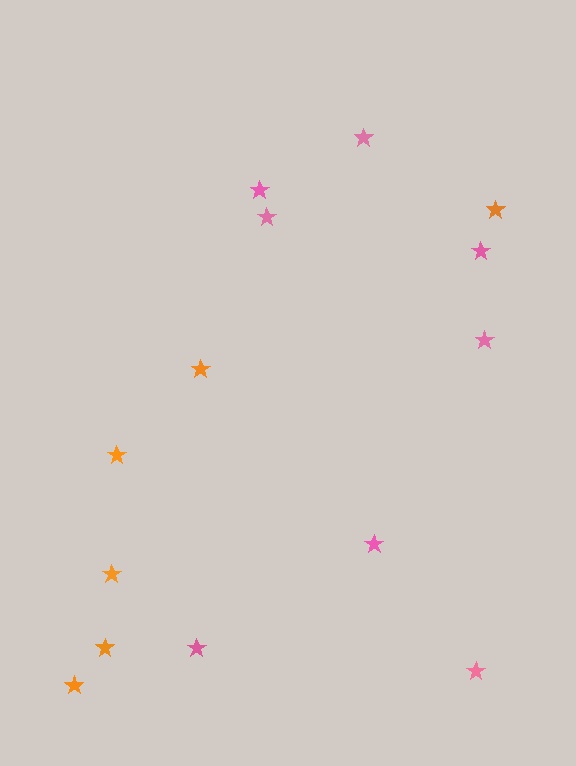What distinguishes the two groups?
There are 2 groups: one group of pink stars (8) and one group of orange stars (6).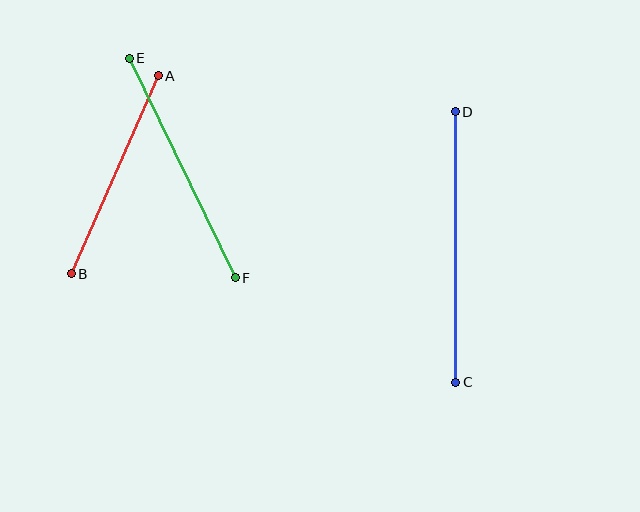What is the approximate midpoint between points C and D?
The midpoint is at approximately (455, 247) pixels.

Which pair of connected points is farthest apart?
Points C and D are farthest apart.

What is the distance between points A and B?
The distance is approximately 216 pixels.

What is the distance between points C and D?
The distance is approximately 271 pixels.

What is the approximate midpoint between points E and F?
The midpoint is at approximately (182, 168) pixels.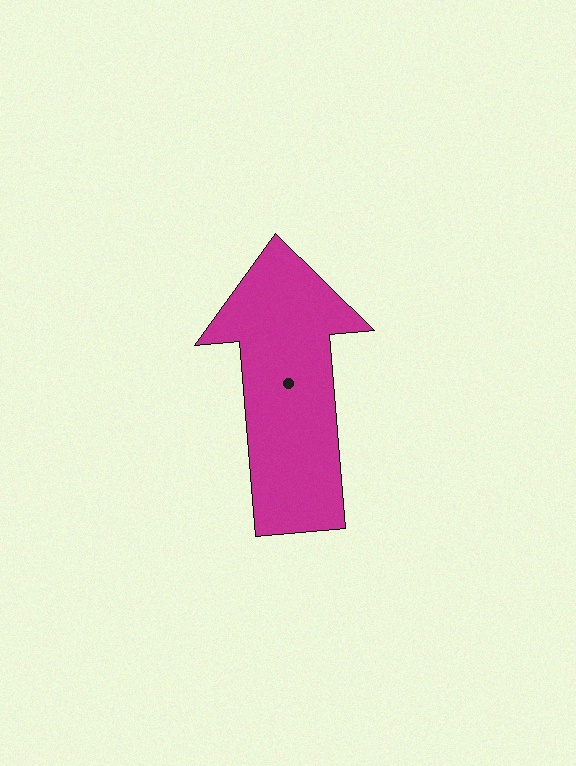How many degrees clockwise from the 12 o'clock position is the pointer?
Approximately 355 degrees.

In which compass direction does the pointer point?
North.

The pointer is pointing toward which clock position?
Roughly 12 o'clock.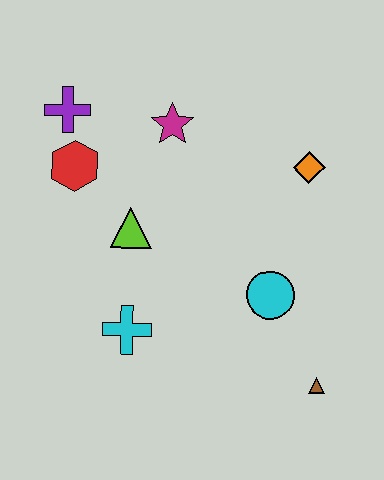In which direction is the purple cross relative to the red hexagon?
The purple cross is above the red hexagon.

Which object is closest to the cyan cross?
The lime triangle is closest to the cyan cross.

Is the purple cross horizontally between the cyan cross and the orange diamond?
No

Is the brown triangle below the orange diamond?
Yes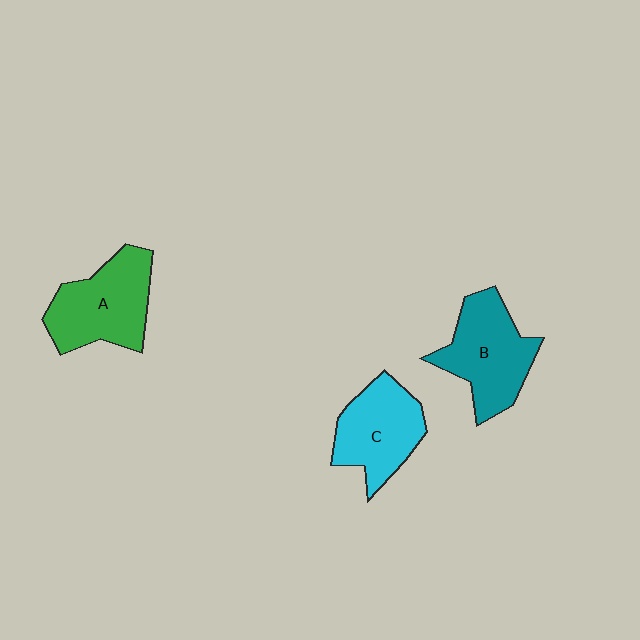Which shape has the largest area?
Shape A (green).